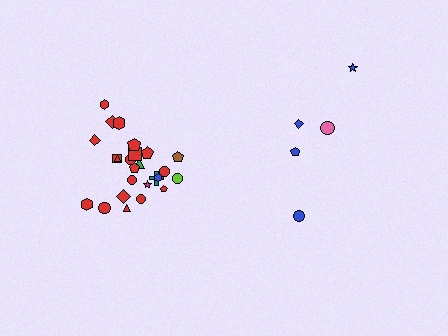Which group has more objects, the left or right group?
The left group.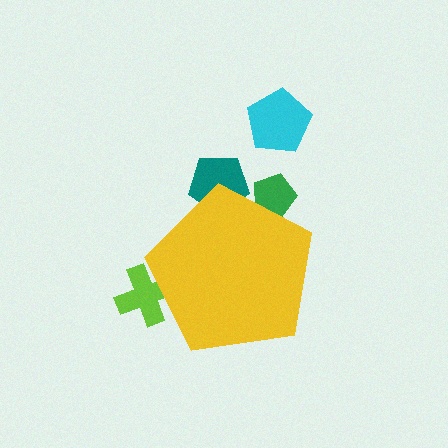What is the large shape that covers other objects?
A yellow pentagon.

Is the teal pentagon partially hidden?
Yes, the teal pentagon is partially hidden behind the yellow pentagon.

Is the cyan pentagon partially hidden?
No, the cyan pentagon is fully visible.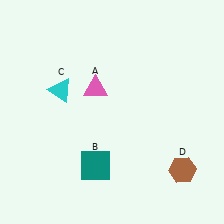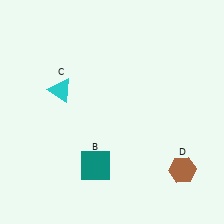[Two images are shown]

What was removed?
The pink triangle (A) was removed in Image 2.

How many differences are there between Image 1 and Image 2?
There is 1 difference between the two images.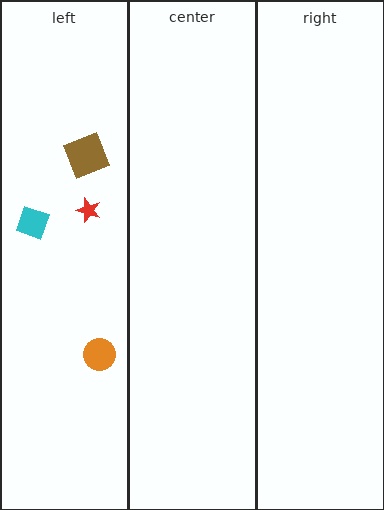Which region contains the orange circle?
The left region.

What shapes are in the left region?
The cyan diamond, the brown square, the orange circle, the red star.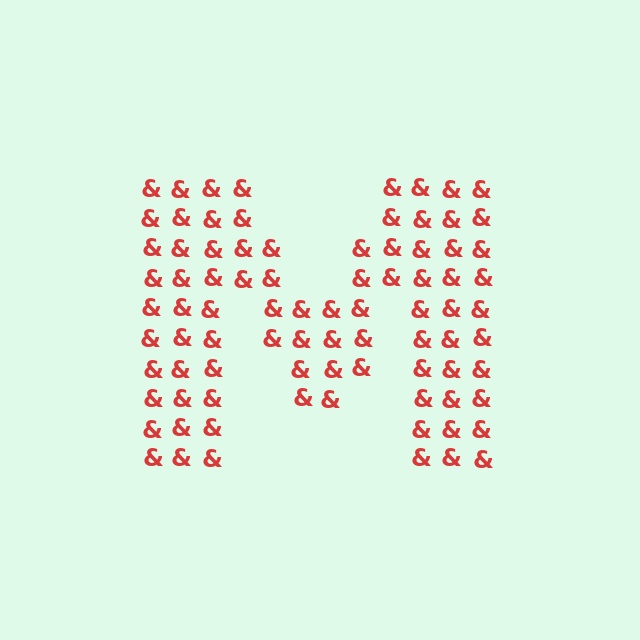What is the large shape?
The large shape is the letter M.